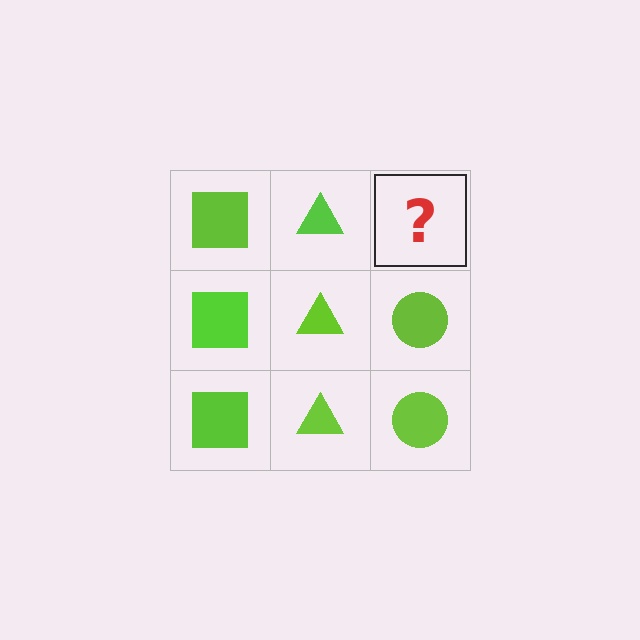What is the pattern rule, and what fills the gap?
The rule is that each column has a consistent shape. The gap should be filled with a lime circle.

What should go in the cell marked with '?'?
The missing cell should contain a lime circle.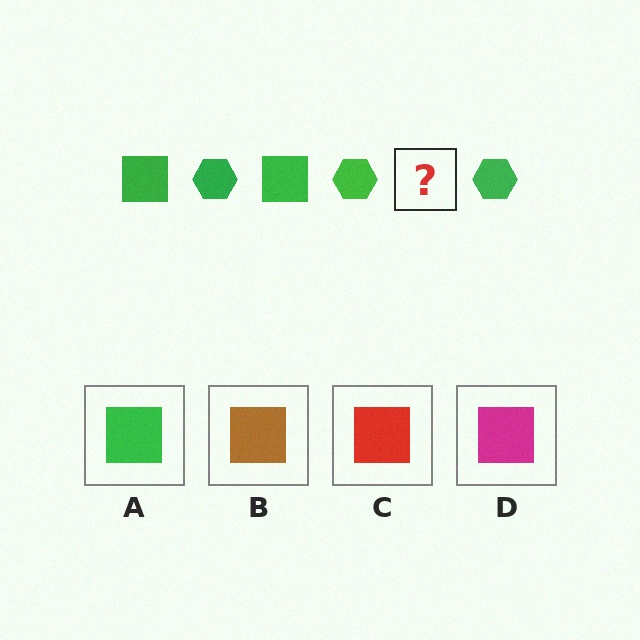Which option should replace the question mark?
Option A.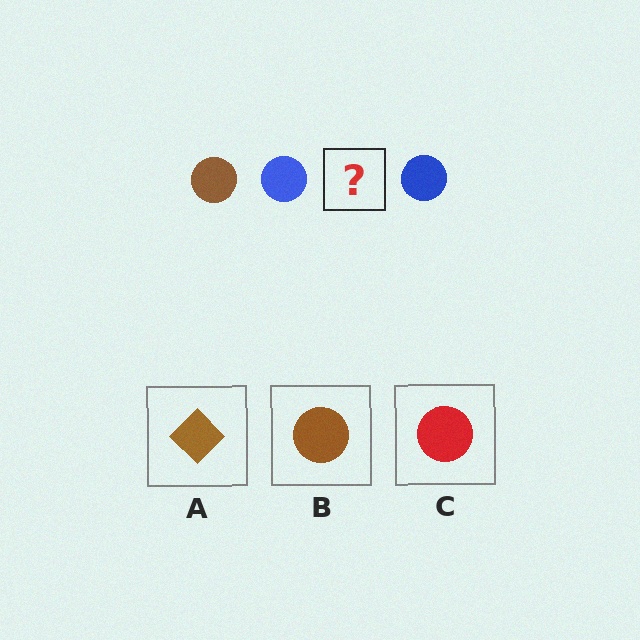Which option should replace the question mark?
Option B.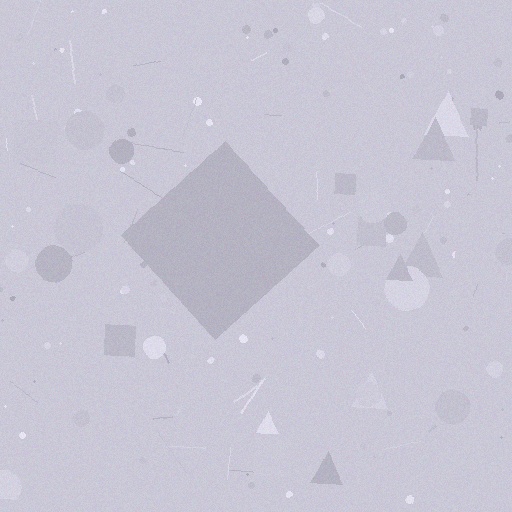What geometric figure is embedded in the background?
A diamond is embedded in the background.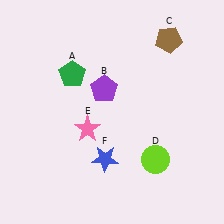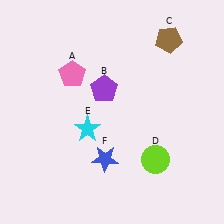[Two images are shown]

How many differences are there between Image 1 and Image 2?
There are 2 differences between the two images.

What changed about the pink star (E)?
In Image 1, E is pink. In Image 2, it changed to cyan.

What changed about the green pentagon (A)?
In Image 1, A is green. In Image 2, it changed to pink.